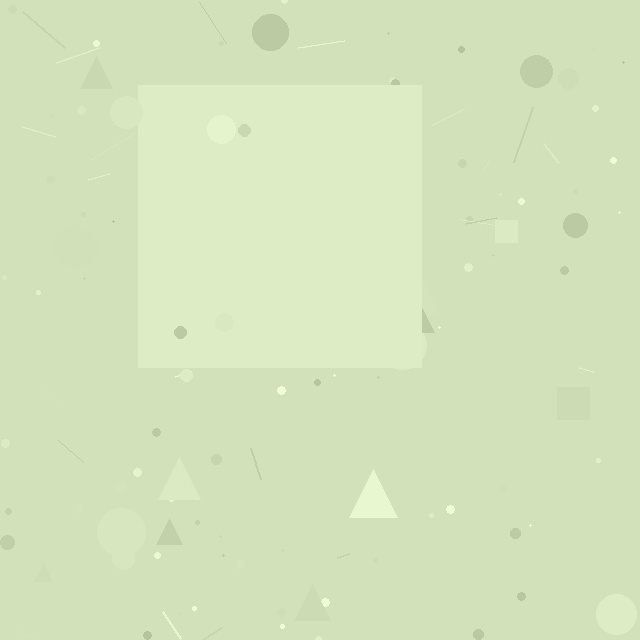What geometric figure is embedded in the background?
A square is embedded in the background.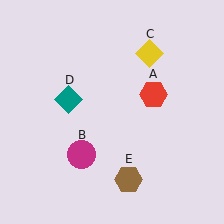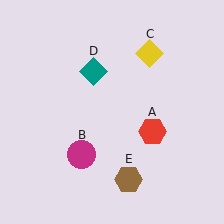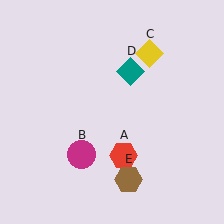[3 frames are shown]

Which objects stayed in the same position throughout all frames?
Magenta circle (object B) and yellow diamond (object C) and brown hexagon (object E) remained stationary.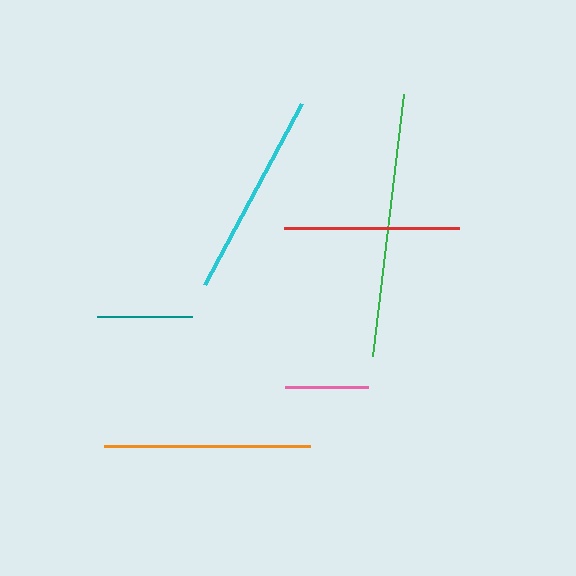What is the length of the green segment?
The green segment is approximately 264 pixels long.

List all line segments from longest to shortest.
From longest to shortest: green, cyan, orange, red, teal, pink.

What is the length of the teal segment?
The teal segment is approximately 95 pixels long.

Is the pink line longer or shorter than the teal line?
The teal line is longer than the pink line.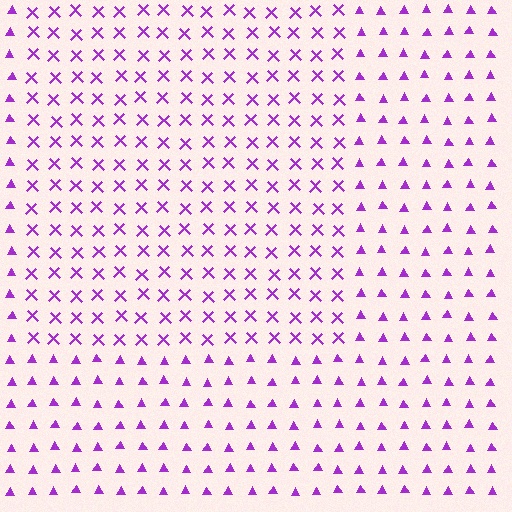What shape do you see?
I see a rectangle.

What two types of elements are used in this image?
The image uses X marks inside the rectangle region and triangles outside it.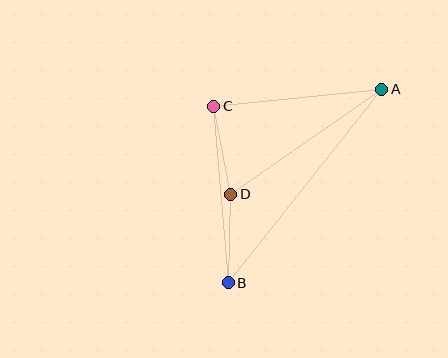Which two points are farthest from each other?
Points A and B are farthest from each other.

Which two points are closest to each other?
Points B and D are closest to each other.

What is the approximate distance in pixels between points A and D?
The distance between A and D is approximately 184 pixels.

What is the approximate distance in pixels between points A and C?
The distance between A and C is approximately 169 pixels.